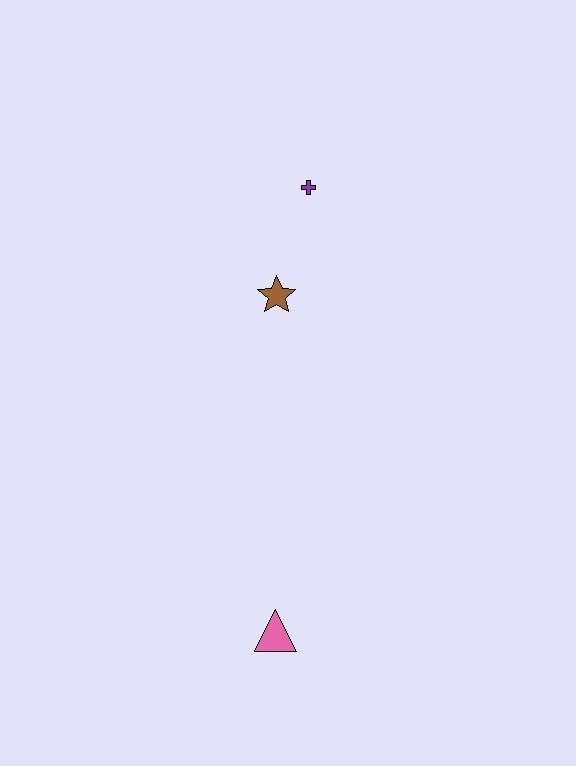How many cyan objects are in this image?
There are no cyan objects.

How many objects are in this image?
There are 3 objects.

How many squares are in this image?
There are no squares.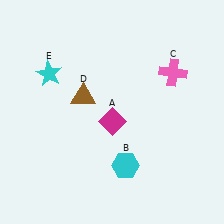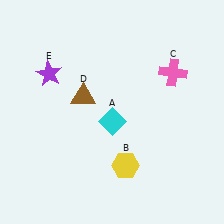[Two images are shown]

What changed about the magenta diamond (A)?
In Image 1, A is magenta. In Image 2, it changed to cyan.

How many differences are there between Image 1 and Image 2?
There are 3 differences between the two images.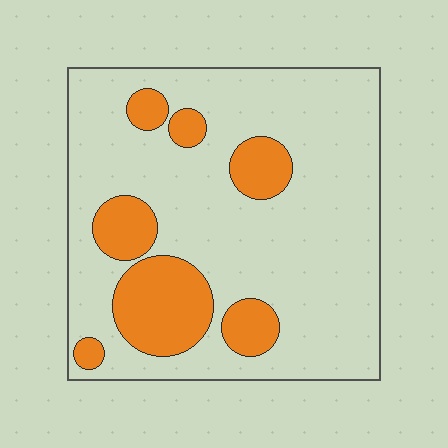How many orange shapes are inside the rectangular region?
7.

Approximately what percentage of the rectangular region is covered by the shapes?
Approximately 20%.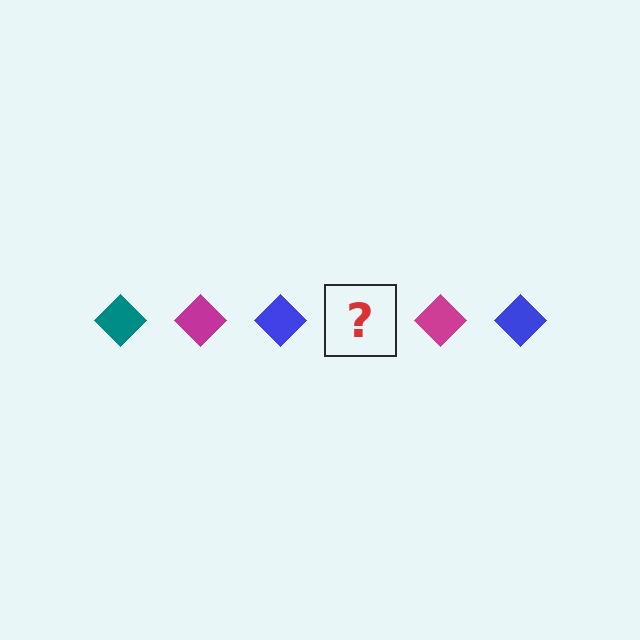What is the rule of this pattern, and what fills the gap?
The rule is that the pattern cycles through teal, magenta, blue diamonds. The gap should be filled with a teal diamond.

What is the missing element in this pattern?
The missing element is a teal diamond.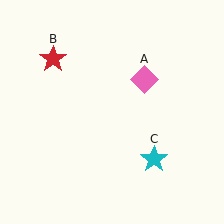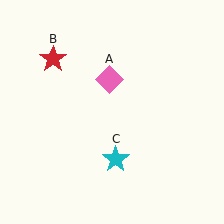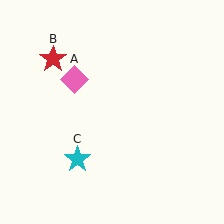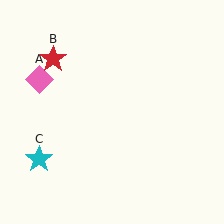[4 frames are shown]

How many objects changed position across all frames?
2 objects changed position: pink diamond (object A), cyan star (object C).